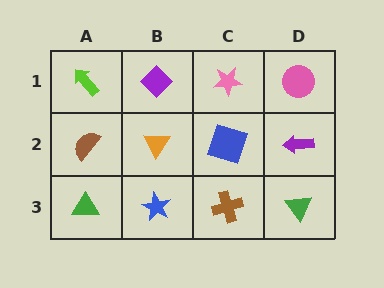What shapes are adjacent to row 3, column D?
A purple arrow (row 2, column D), a brown cross (row 3, column C).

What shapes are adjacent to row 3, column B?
An orange triangle (row 2, column B), a green triangle (row 3, column A), a brown cross (row 3, column C).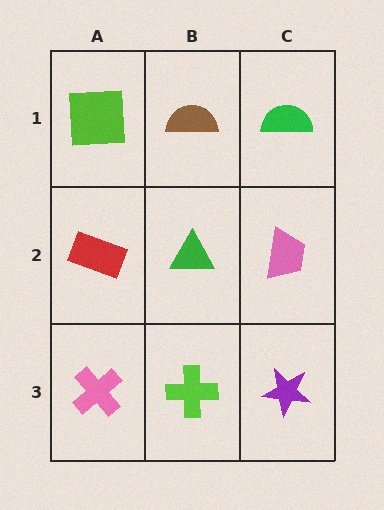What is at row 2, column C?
A pink trapezoid.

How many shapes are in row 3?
3 shapes.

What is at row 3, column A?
A pink cross.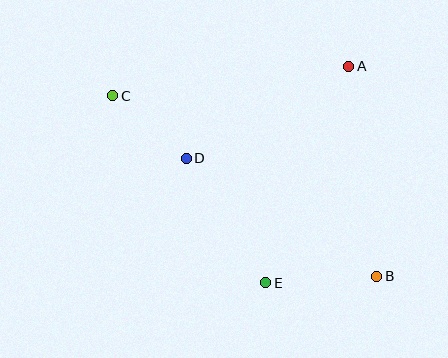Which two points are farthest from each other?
Points B and C are farthest from each other.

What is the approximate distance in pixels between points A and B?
The distance between A and B is approximately 212 pixels.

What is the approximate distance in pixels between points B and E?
The distance between B and E is approximately 111 pixels.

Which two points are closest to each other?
Points C and D are closest to each other.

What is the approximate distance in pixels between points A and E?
The distance between A and E is approximately 232 pixels.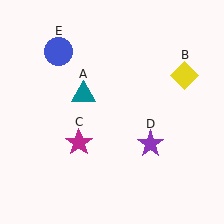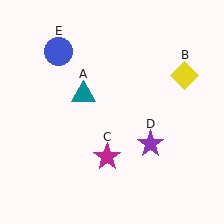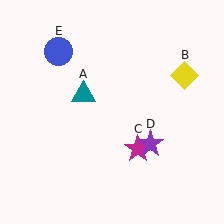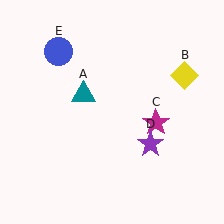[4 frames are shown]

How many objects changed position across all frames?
1 object changed position: magenta star (object C).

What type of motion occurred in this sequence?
The magenta star (object C) rotated counterclockwise around the center of the scene.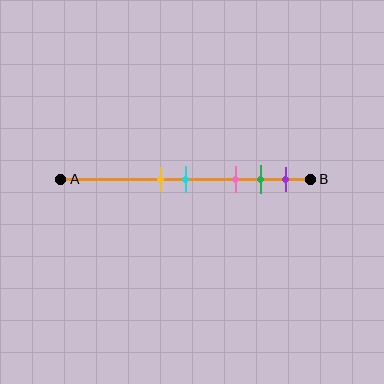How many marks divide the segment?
There are 5 marks dividing the segment.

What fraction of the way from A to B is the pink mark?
The pink mark is approximately 70% (0.7) of the way from A to B.